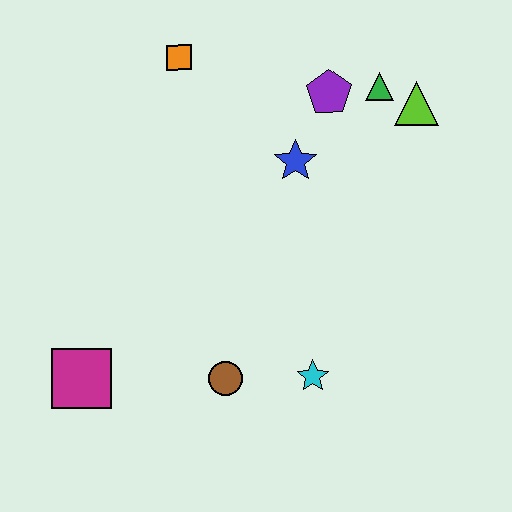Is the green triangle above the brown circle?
Yes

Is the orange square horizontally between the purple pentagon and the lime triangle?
No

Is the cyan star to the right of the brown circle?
Yes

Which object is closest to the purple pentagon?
The green triangle is closest to the purple pentagon.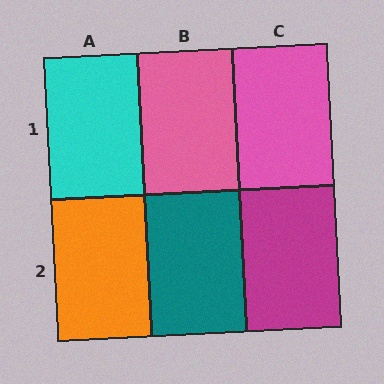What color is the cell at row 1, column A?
Cyan.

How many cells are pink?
2 cells are pink.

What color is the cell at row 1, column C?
Pink.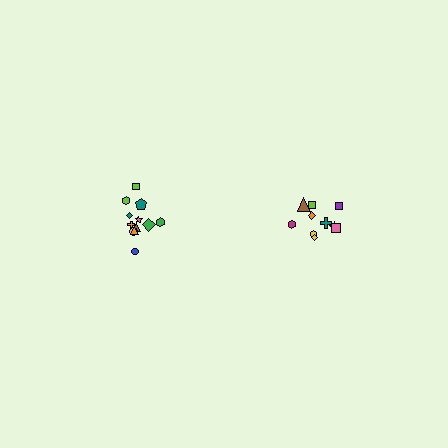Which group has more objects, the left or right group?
The left group.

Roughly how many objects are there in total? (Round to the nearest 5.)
Roughly 20 objects in total.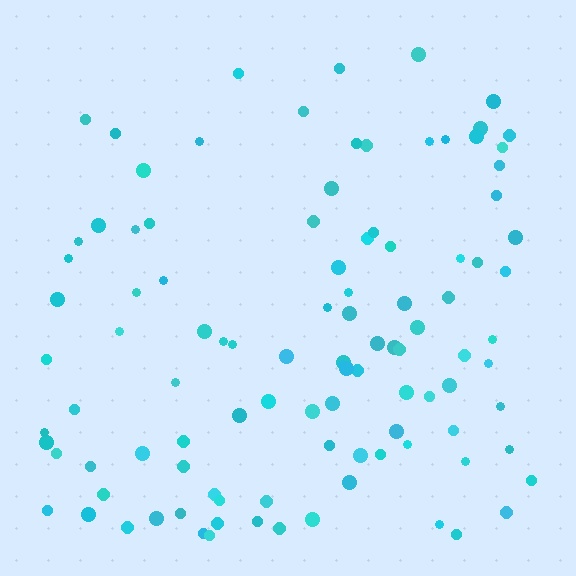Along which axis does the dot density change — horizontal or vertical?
Vertical.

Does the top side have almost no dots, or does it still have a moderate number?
Still a moderate number, just noticeably fewer than the bottom.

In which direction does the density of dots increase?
From top to bottom, with the bottom side densest.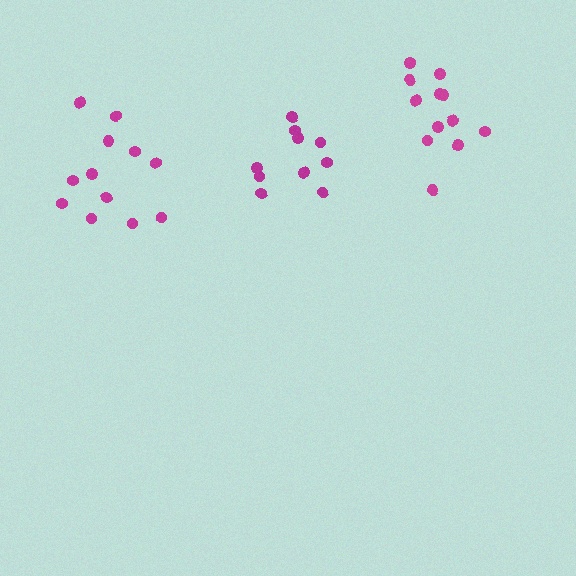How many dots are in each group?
Group 1: 12 dots, Group 2: 10 dots, Group 3: 12 dots (34 total).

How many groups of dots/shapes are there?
There are 3 groups.